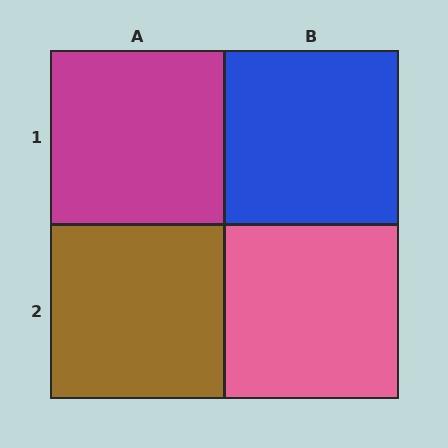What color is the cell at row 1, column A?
Magenta.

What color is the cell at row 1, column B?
Blue.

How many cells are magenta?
1 cell is magenta.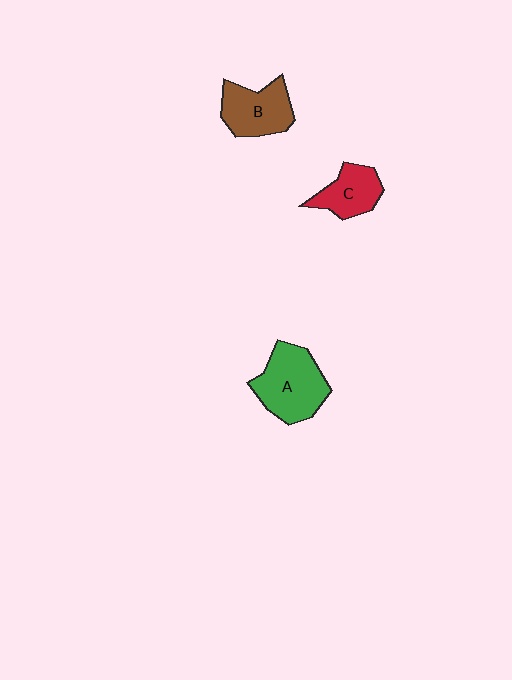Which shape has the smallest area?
Shape C (red).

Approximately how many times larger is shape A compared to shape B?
Approximately 1.3 times.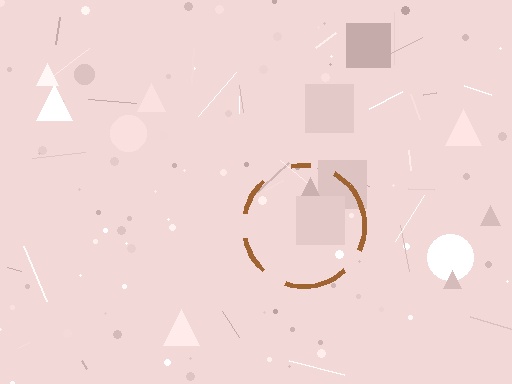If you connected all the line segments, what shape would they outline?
They would outline a circle.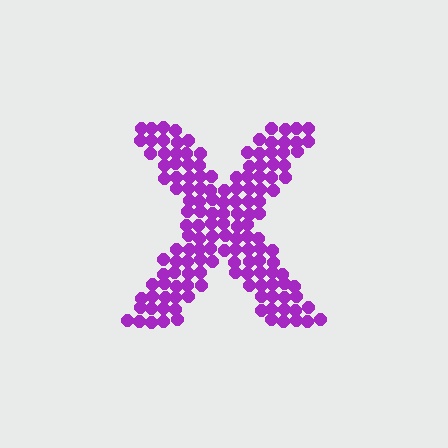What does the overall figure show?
The overall figure shows the letter X.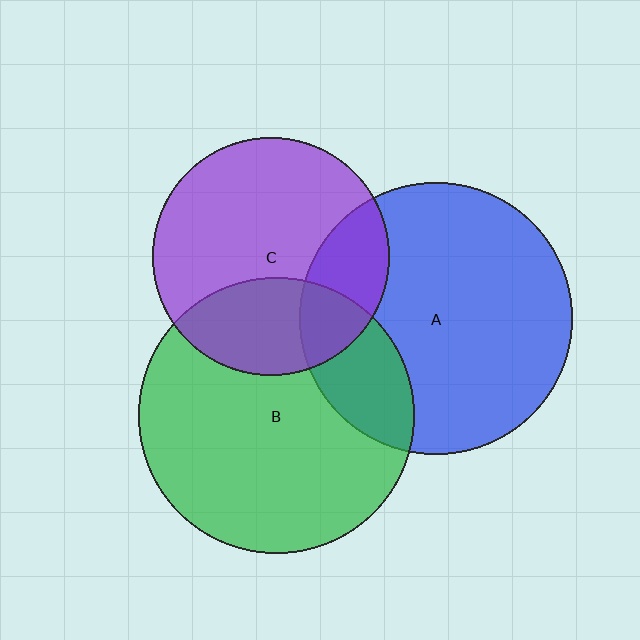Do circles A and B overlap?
Yes.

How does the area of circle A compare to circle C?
Approximately 1.3 times.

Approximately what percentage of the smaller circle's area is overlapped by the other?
Approximately 20%.